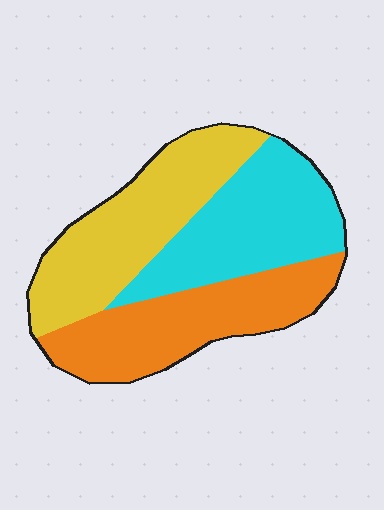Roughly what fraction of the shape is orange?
Orange covers 33% of the shape.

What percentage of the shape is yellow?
Yellow covers about 35% of the shape.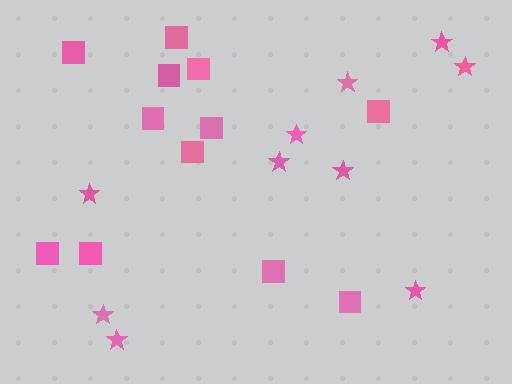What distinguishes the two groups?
There are 2 groups: one group of stars (10) and one group of squares (12).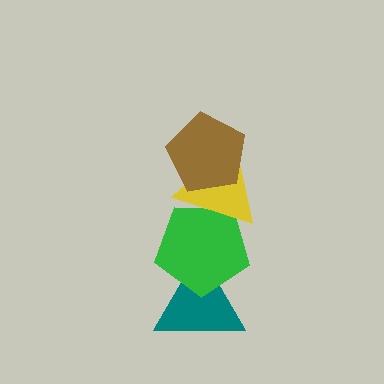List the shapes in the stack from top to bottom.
From top to bottom: the brown pentagon, the yellow triangle, the green pentagon, the teal triangle.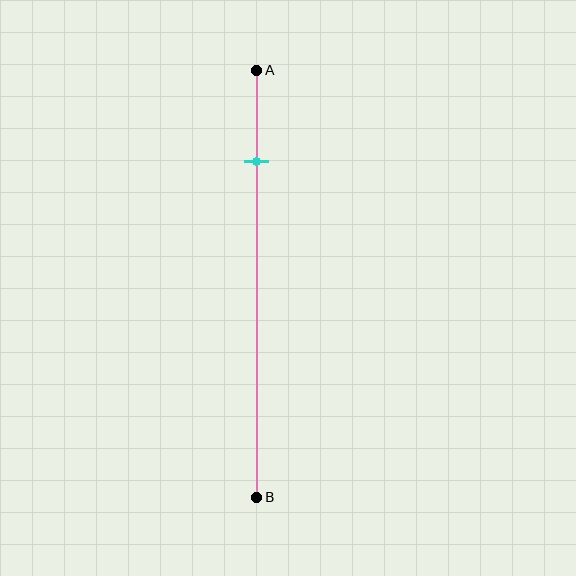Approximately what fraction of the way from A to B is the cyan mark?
The cyan mark is approximately 20% of the way from A to B.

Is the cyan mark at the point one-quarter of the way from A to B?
No, the mark is at about 20% from A, not at the 25% one-quarter point.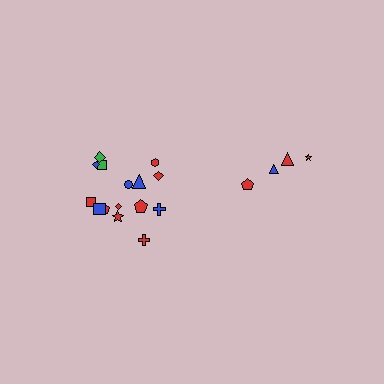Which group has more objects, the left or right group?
The left group.